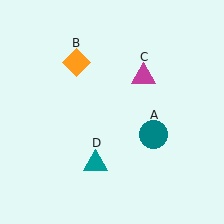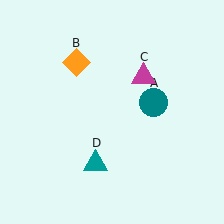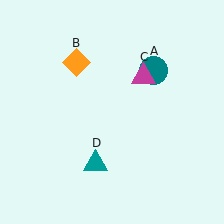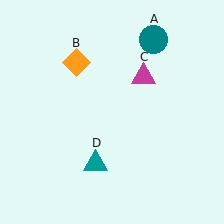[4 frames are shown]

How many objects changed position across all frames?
1 object changed position: teal circle (object A).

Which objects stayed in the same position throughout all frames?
Orange diamond (object B) and magenta triangle (object C) and teal triangle (object D) remained stationary.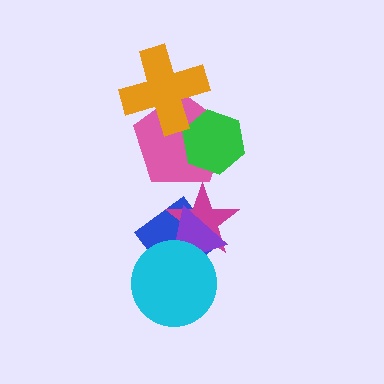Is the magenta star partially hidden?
Yes, it is partially covered by another shape.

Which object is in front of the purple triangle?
The cyan circle is in front of the purple triangle.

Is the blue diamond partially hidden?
Yes, it is partially covered by another shape.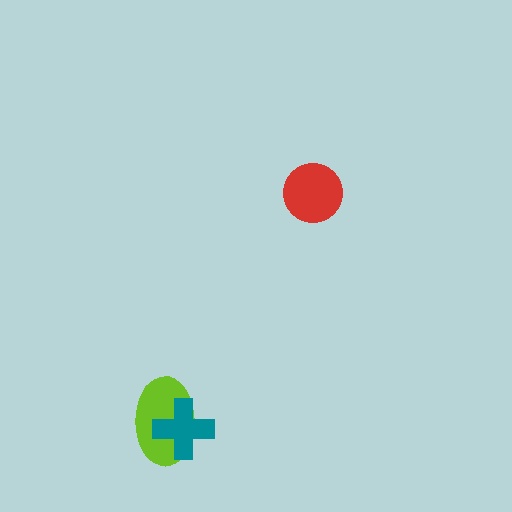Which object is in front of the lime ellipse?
The teal cross is in front of the lime ellipse.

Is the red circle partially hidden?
No, no other shape covers it.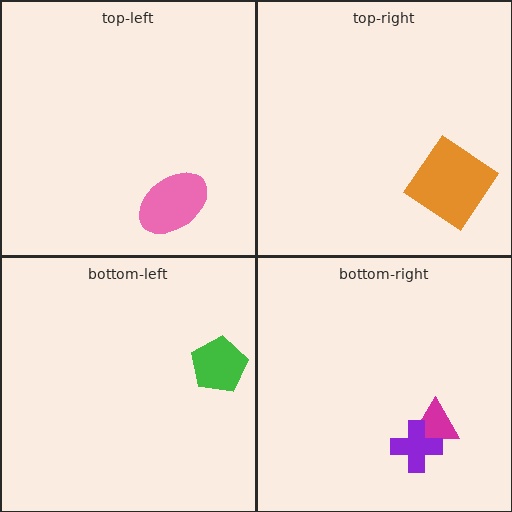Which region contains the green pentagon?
The bottom-left region.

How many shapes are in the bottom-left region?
1.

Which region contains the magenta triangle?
The bottom-right region.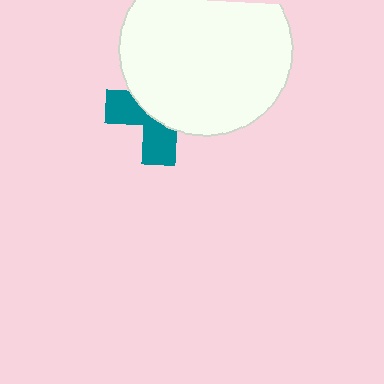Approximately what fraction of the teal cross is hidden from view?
Roughly 60% of the teal cross is hidden behind the white circle.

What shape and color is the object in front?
The object in front is a white circle.